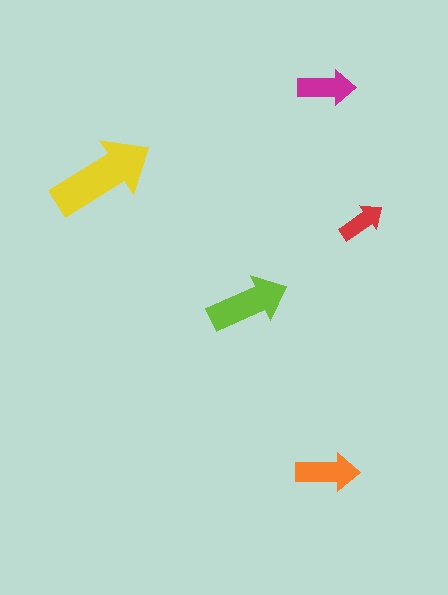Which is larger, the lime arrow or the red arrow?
The lime one.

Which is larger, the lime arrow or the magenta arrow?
The lime one.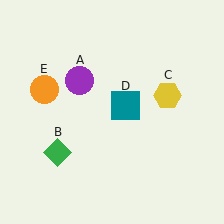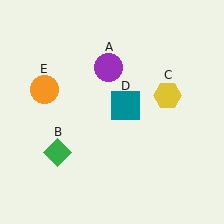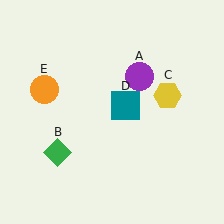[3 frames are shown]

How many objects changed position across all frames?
1 object changed position: purple circle (object A).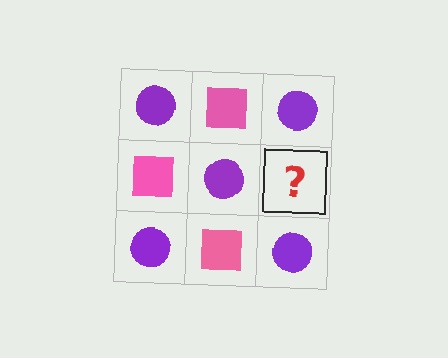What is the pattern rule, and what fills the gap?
The rule is that it alternates purple circle and pink square in a checkerboard pattern. The gap should be filled with a pink square.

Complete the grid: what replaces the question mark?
The question mark should be replaced with a pink square.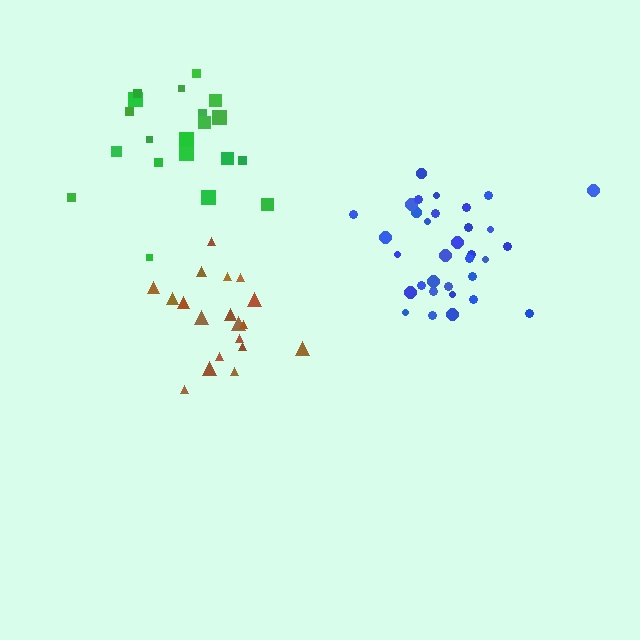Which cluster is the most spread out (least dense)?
Green.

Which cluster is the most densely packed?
Blue.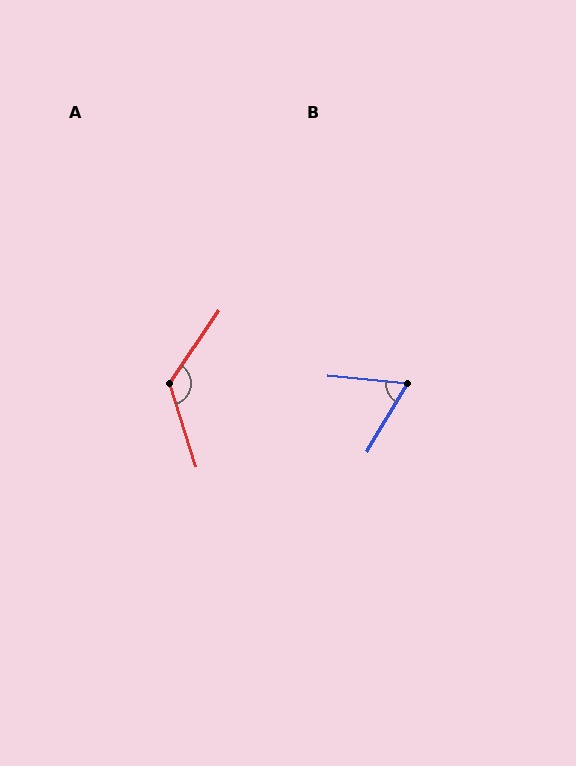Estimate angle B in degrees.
Approximately 65 degrees.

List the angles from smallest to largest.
B (65°), A (128°).